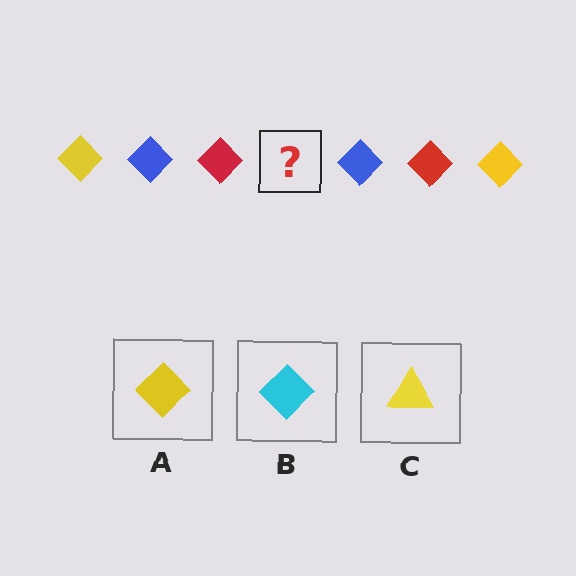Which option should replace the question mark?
Option A.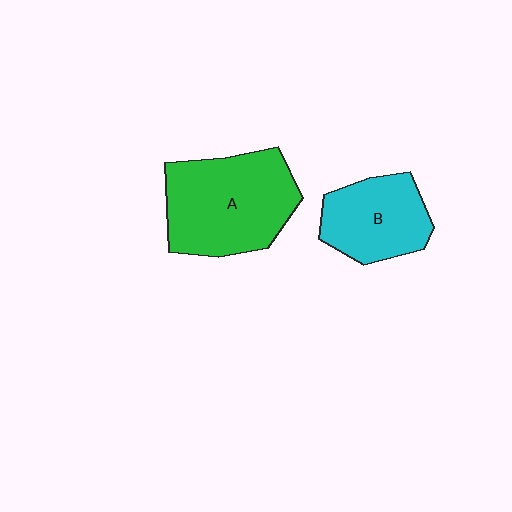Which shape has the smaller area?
Shape B (cyan).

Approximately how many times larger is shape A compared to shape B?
Approximately 1.5 times.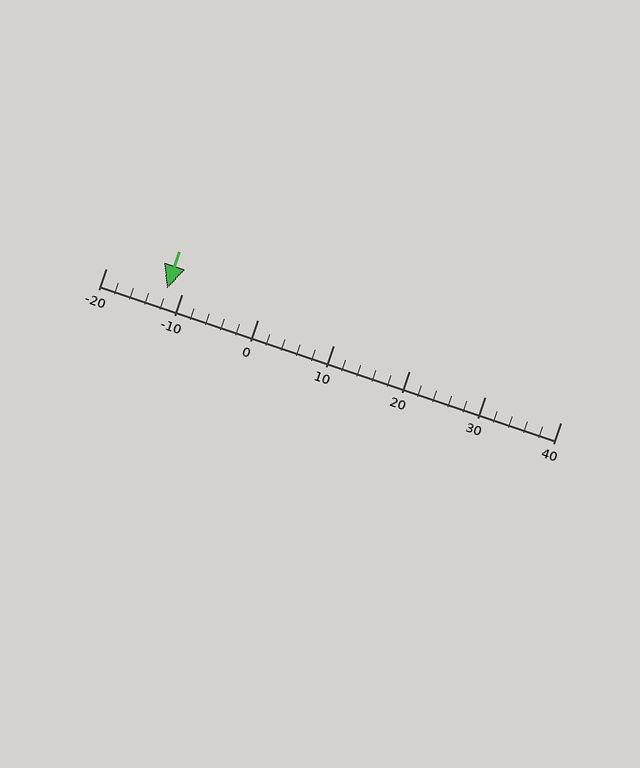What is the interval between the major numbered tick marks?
The major tick marks are spaced 10 units apart.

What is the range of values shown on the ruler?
The ruler shows values from -20 to 40.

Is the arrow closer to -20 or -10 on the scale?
The arrow is closer to -10.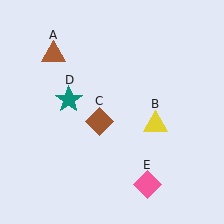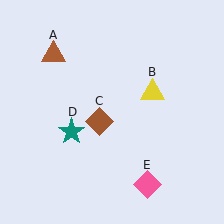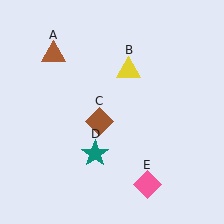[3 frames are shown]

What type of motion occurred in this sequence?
The yellow triangle (object B), teal star (object D) rotated counterclockwise around the center of the scene.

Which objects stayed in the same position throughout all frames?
Brown triangle (object A) and brown diamond (object C) and pink diamond (object E) remained stationary.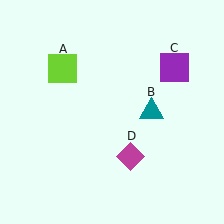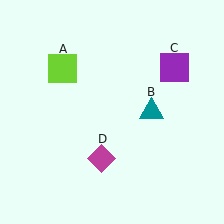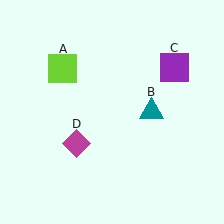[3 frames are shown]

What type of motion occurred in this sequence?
The magenta diamond (object D) rotated clockwise around the center of the scene.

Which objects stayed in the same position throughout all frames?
Lime square (object A) and teal triangle (object B) and purple square (object C) remained stationary.